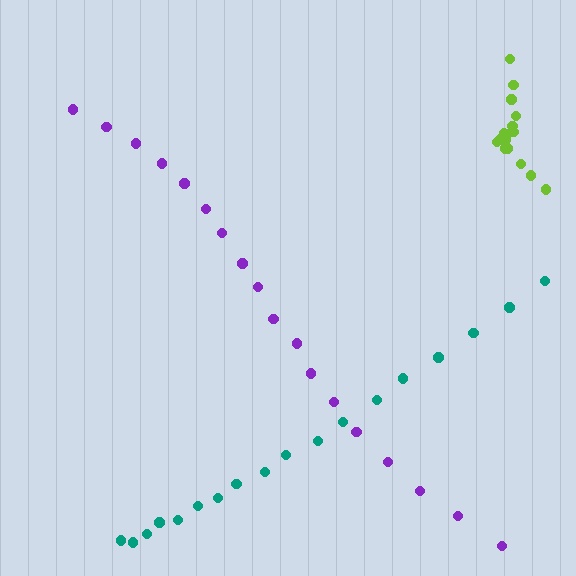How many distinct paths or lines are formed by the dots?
There are 3 distinct paths.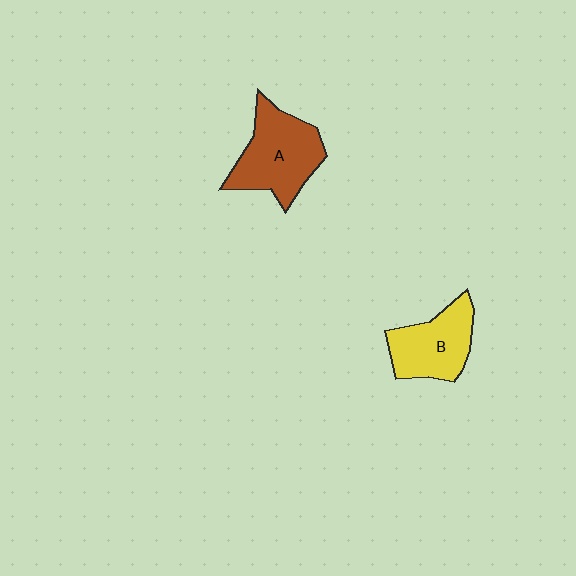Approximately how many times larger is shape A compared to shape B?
Approximately 1.2 times.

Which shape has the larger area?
Shape A (brown).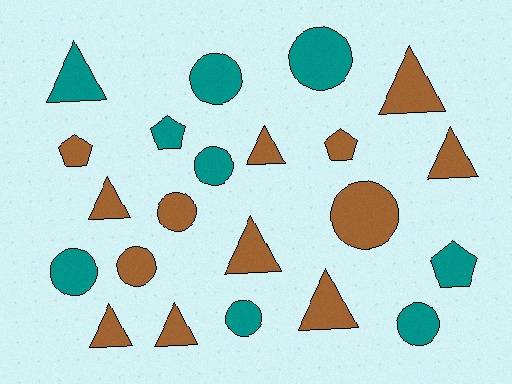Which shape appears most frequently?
Circle, with 9 objects.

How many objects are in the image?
There are 22 objects.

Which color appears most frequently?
Brown, with 13 objects.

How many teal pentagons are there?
There are 2 teal pentagons.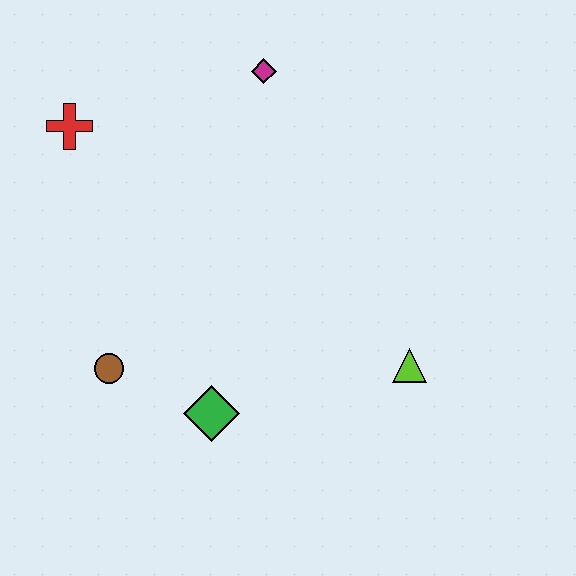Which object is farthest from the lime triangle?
The red cross is farthest from the lime triangle.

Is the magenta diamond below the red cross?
No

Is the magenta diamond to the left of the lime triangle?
Yes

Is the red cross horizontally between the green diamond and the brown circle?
No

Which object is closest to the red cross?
The magenta diamond is closest to the red cross.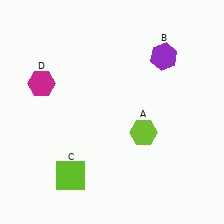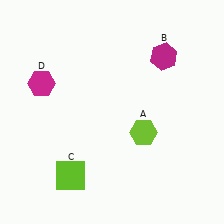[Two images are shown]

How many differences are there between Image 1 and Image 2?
There is 1 difference between the two images.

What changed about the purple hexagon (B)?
In Image 1, B is purple. In Image 2, it changed to magenta.